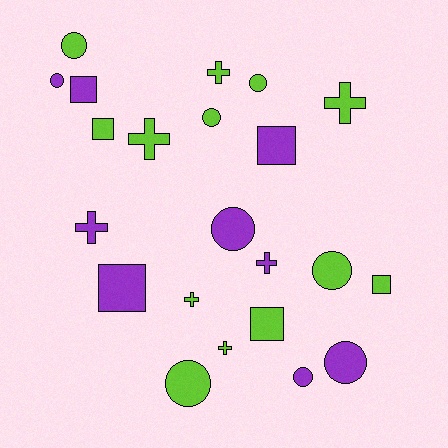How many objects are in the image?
There are 22 objects.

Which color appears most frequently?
Lime, with 13 objects.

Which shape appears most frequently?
Circle, with 9 objects.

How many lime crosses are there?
There are 5 lime crosses.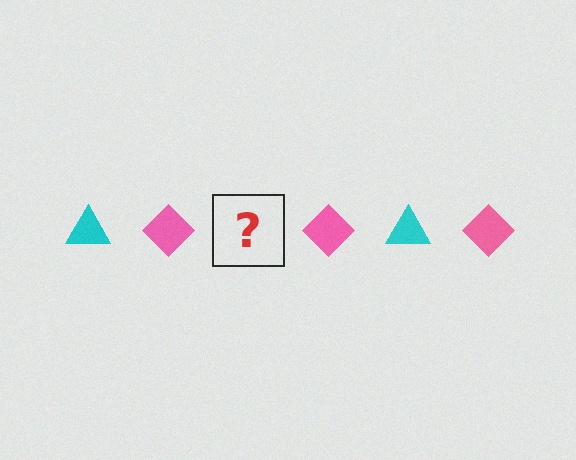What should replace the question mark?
The question mark should be replaced with a cyan triangle.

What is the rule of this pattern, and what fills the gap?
The rule is that the pattern alternates between cyan triangle and pink diamond. The gap should be filled with a cyan triangle.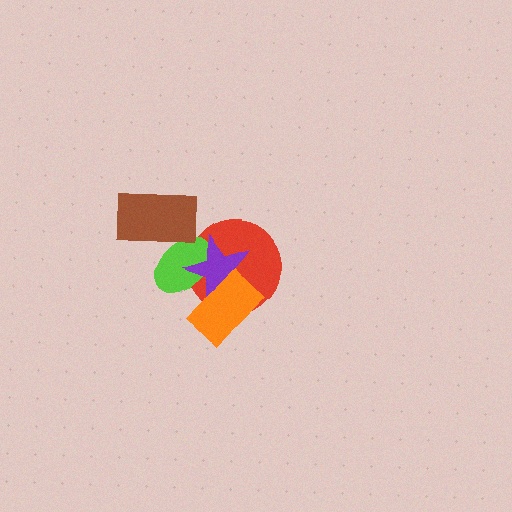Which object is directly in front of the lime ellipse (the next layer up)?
The purple star is directly in front of the lime ellipse.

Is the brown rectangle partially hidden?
No, no other shape covers it.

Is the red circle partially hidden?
Yes, it is partially covered by another shape.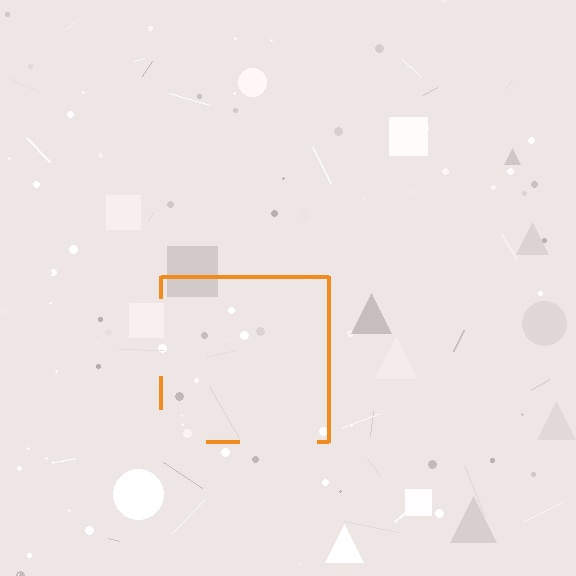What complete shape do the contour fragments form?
The contour fragments form a square.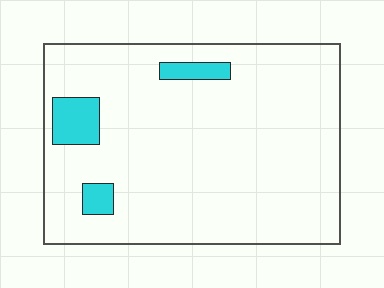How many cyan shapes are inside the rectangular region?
3.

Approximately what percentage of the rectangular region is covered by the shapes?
Approximately 10%.